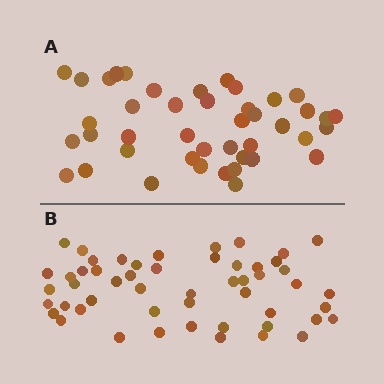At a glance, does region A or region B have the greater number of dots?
Region B (the bottom region) has more dots.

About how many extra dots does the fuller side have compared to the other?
Region B has roughly 8 or so more dots than region A.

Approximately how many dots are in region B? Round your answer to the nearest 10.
About 50 dots. (The exact count is 52, which rounds to 50.)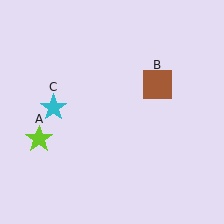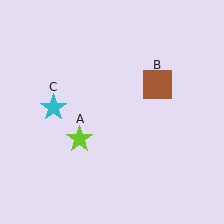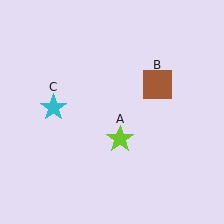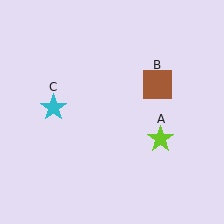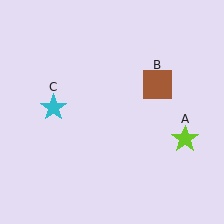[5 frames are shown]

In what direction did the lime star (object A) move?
The lime star (object A) moved right.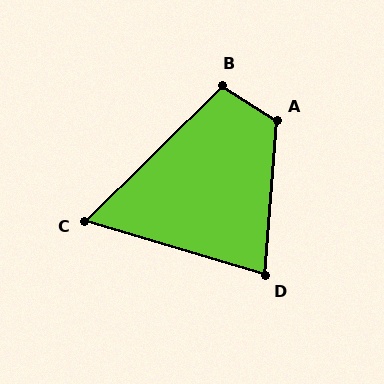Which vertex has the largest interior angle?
A, at approximately 119 degrees.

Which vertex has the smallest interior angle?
C, at approximately 61 degrees.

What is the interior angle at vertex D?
Approximately 78 degrees (acute).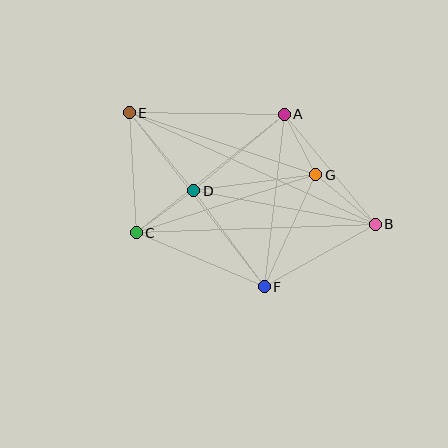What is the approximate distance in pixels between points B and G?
The distance between B and G is approximately 77 pixels.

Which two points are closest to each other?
Points A and G are closest to each other.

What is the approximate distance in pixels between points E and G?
The distance between E and G is approximately 196 pixels.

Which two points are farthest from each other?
Points B and E are farthest from each other.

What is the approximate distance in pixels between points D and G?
The distance between D and G is approximately 123 pixels.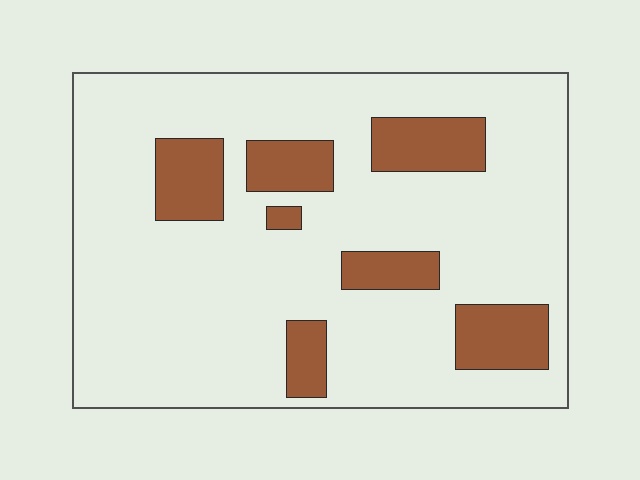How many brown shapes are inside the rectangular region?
7.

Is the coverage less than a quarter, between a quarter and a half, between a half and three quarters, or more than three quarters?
Less than a quarter.